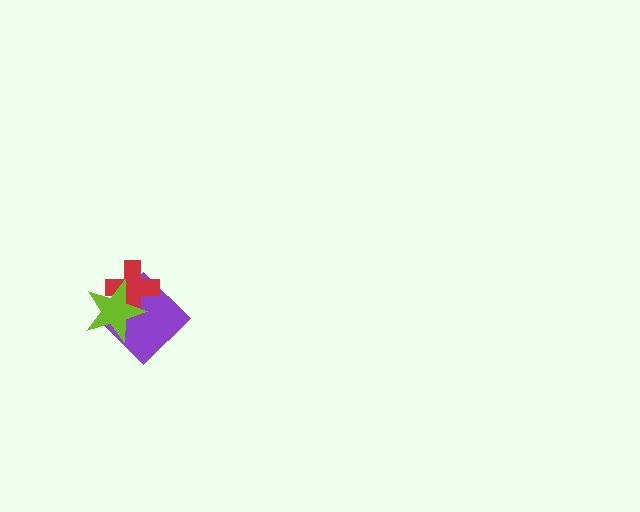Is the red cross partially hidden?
Yes, it is partially covered by another shape.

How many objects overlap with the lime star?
2 objects overlap with the lime star.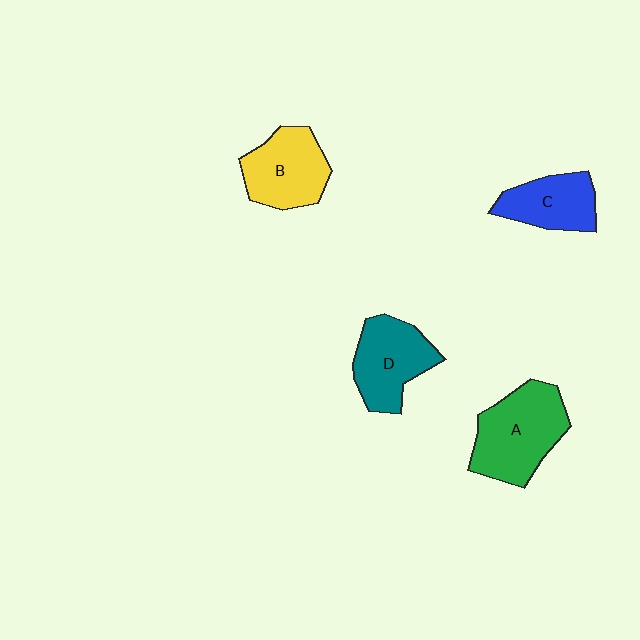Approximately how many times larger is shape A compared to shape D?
Approximately 1.3 times.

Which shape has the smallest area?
Shape C (blue).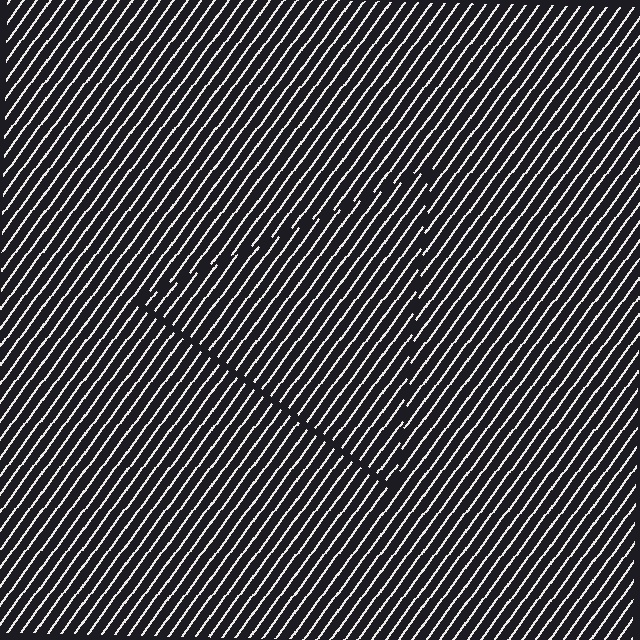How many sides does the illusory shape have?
3 sides — the line-ends trace a triangle.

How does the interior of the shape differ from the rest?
The interior of the shape contains the same grating, shifted by half a period — the contour is defined by the phase discontinuity where line-ends from the inner and outer gratings abut.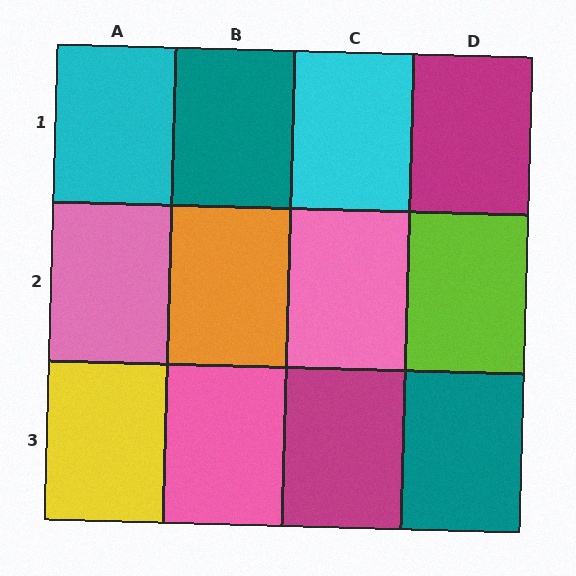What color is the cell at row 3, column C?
Magenta.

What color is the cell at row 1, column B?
Teal.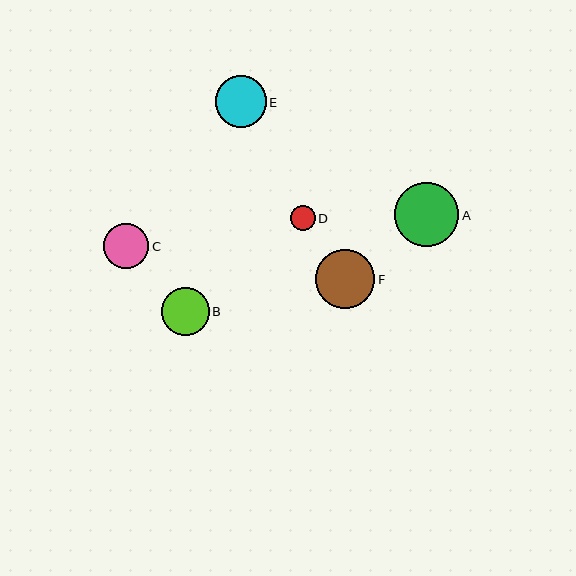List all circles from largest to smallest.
From largest to smallest: A, F, E, B, C, D.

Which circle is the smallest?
Circle D is the smallest with a size of approximately 25 pixels.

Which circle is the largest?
Circle A is the largest with a size of approximately 64 pixels.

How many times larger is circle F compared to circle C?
Circle F is approximately 1.3 times the size of circle C.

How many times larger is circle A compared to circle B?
Circle A is approximately 1.3 times the size of circle B.